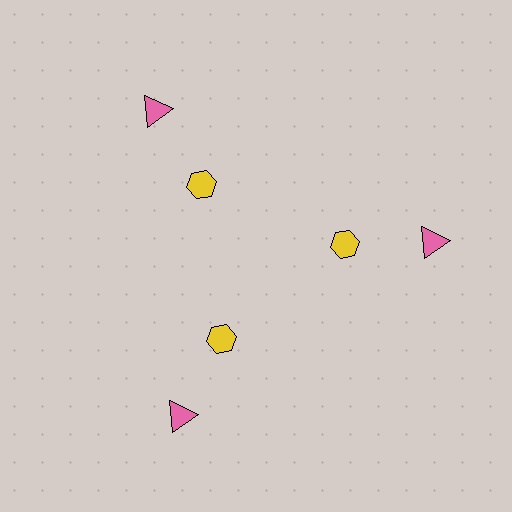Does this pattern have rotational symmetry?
Yes, this pattern has 3-fold rotational symmetry. It looks the same after rotating 120 degrees around the center.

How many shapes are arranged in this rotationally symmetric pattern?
There are 6 shapes, arranged in 3 groups of 2.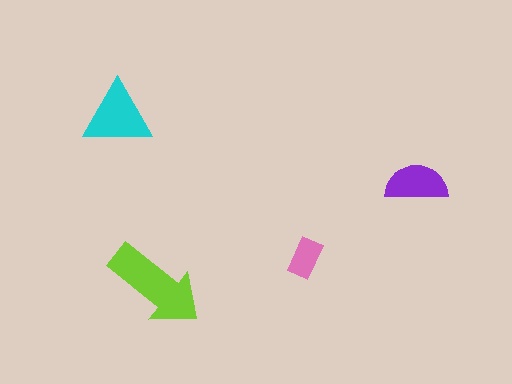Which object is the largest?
The lime arrow.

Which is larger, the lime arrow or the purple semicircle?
The lime arrow.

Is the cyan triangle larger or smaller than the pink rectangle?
Larger.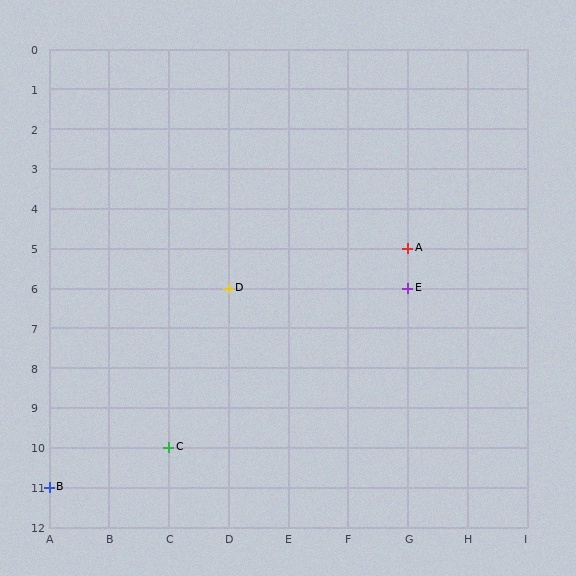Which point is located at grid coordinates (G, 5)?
Point A is at (G, 5).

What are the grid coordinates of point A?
Point A is at grid coordinates (G, 5).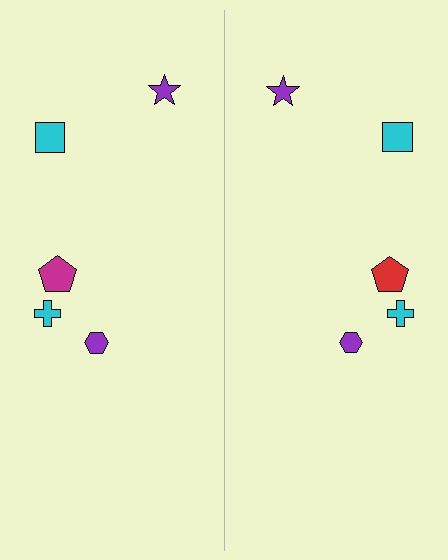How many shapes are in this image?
There are 10 shapes in this image.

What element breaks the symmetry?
The red pentagon on the right side breaks the symmetry — its mirror counterpart is magenta.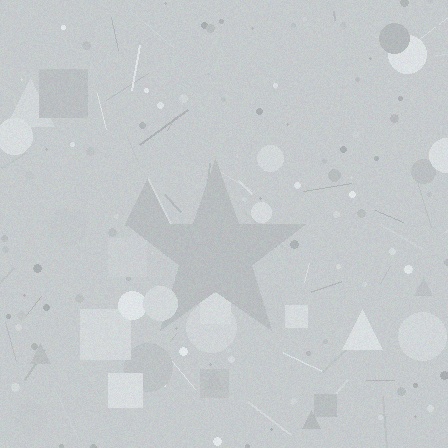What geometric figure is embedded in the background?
A star is embedded in the background.